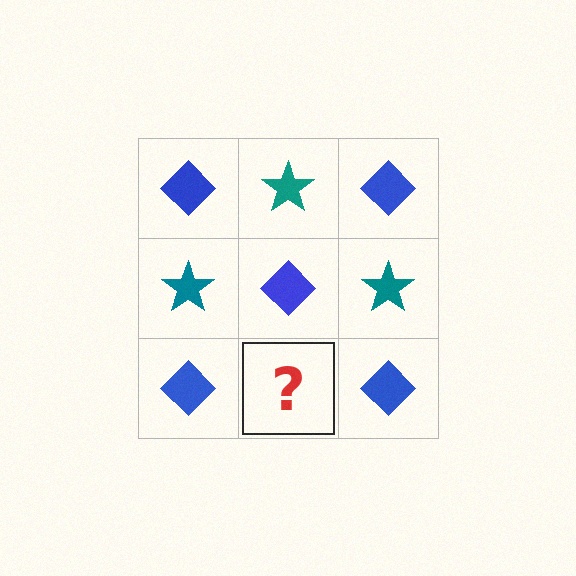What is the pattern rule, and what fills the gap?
The rule is that it alternates blue diamond and teal star in a checkerboard pattern. The gap should be filled with a teal star.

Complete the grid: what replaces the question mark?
The question mark should be replaced with a teal star.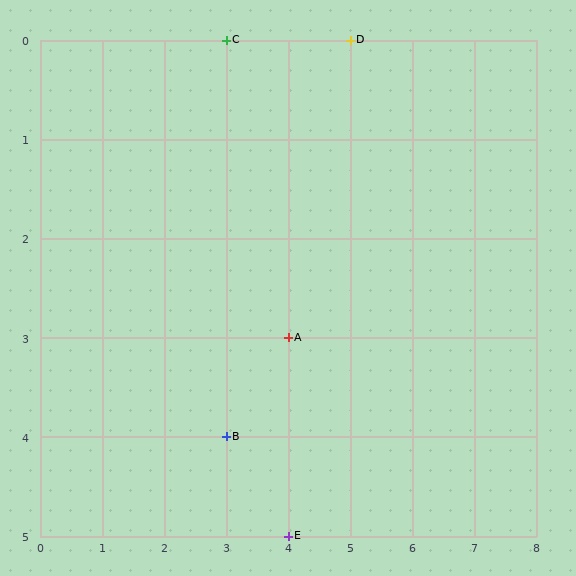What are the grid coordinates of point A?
Point A is at grid coordinates (4, 3).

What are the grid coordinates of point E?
Point E is at grid coordinates (4, 5).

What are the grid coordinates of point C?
Point C is at grid coordinates (3, 0).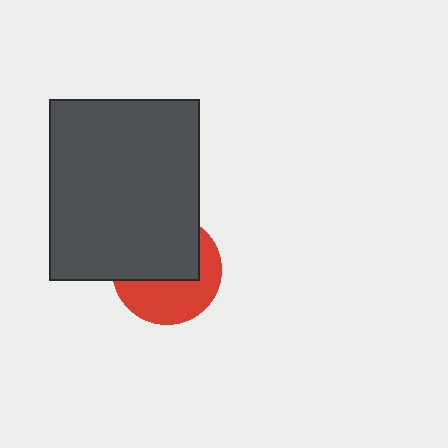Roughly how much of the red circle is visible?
About half of it is visible (roughly 47%).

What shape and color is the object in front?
The object in front is a dark gray rectangle.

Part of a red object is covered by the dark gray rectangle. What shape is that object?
It is a circle.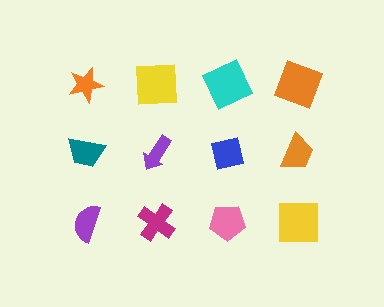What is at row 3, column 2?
A magenta cross.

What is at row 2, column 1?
A teal trapezoid.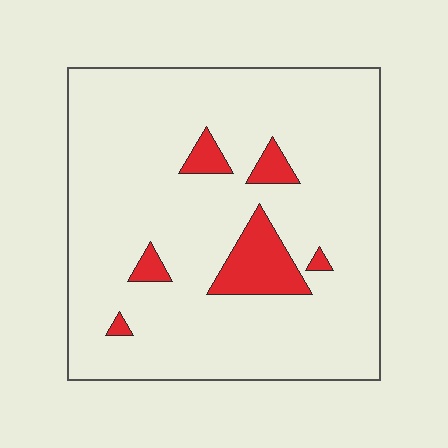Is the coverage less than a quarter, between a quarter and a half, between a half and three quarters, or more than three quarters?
Less than a quarter.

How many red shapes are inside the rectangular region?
6.